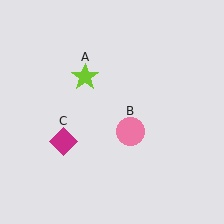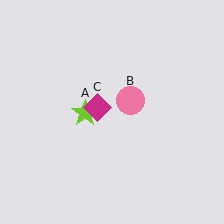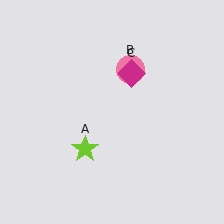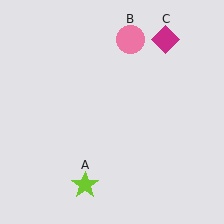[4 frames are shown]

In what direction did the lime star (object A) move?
The lime star (object A) moved down.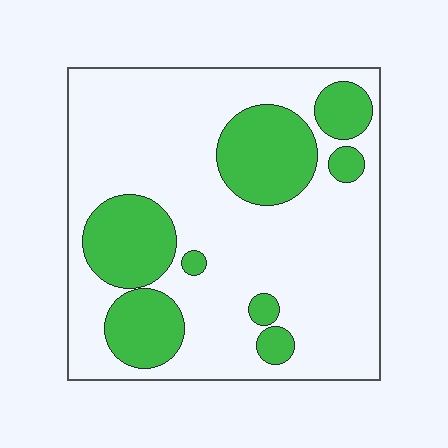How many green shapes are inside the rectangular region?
8.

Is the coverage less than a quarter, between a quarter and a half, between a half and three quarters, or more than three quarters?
Between a quarter and a half.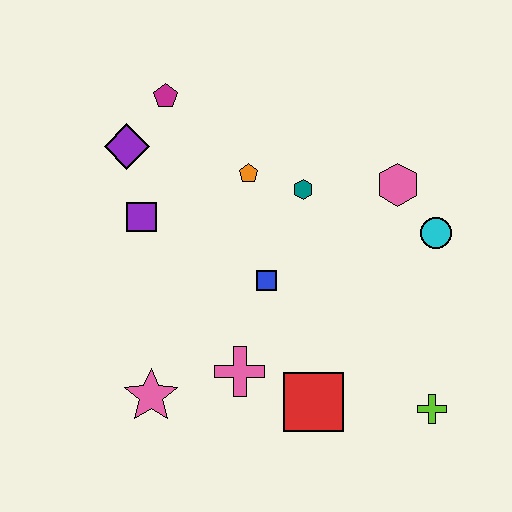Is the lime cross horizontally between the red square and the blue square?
No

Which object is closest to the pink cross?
The red square is closest to the pink cross.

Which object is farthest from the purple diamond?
The lime cross is farthest from the purple diamond.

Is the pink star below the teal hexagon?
Yes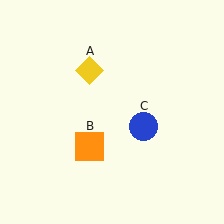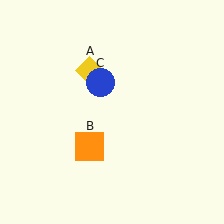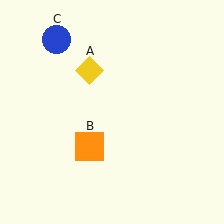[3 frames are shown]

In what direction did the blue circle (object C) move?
The blue circle (object C) moved up and to the left.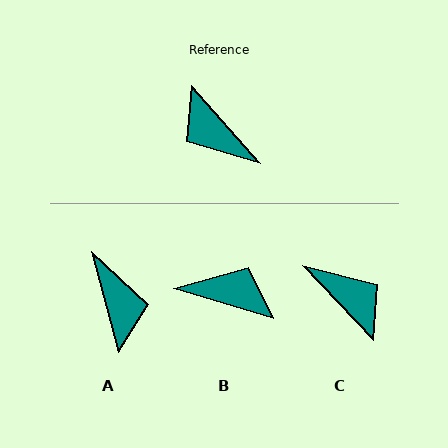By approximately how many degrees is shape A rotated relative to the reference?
Approximately 153 degrees counter-clockwise.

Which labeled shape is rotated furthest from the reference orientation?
C, about 178 degrees away.